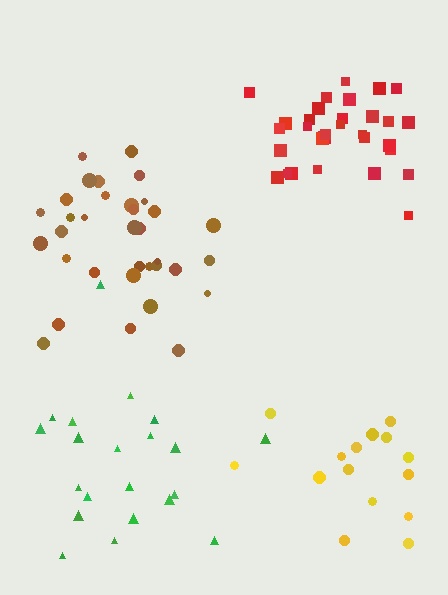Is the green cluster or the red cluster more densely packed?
Red.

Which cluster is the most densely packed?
Red.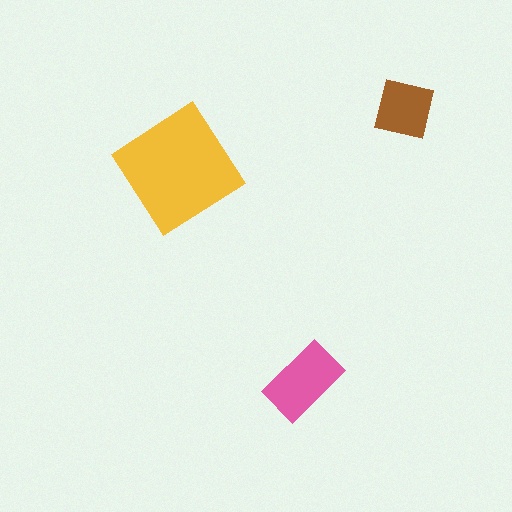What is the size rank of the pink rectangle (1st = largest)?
2nd.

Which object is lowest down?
The pink rectangle is bottommost.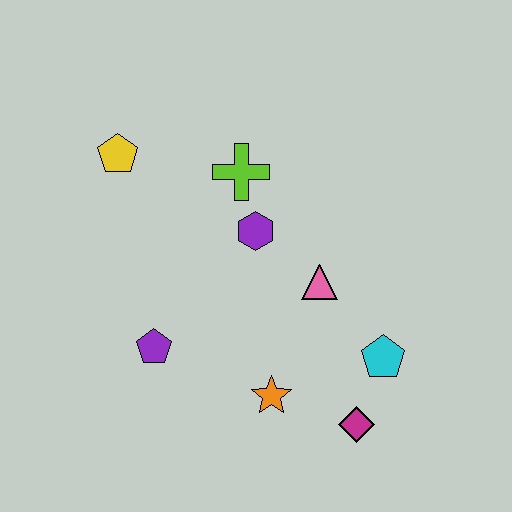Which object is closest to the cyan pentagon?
The magenta diamond is closest to the cyan pentagon.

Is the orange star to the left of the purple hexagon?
No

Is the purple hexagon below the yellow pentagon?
Yes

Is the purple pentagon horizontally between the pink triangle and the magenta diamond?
No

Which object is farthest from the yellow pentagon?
The magenta diamond is farthest from the yellow pentagon.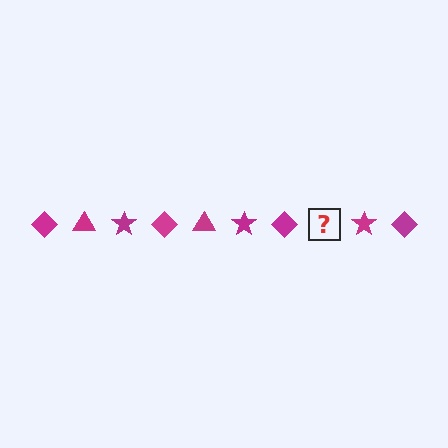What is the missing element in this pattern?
The missing element is a magenta triangle.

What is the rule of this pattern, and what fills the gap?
The rule is that the pattern cycles through diamond, triangle, star shapes in magenta. The gap should be filled with a magenta triangle.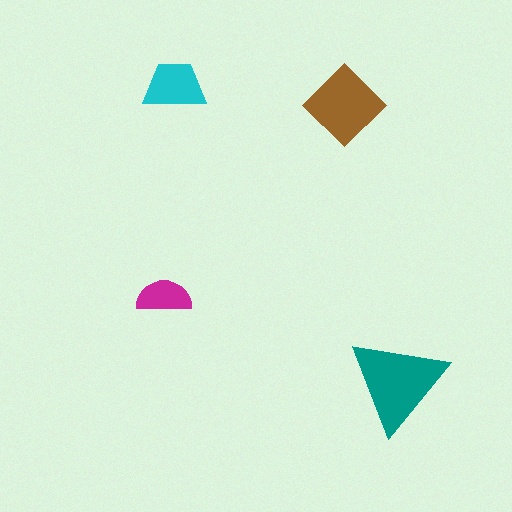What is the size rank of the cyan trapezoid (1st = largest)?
3rd.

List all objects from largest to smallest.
The teal triangle, the brown diamond, the cyan trapezoid, the magenta semicircle.